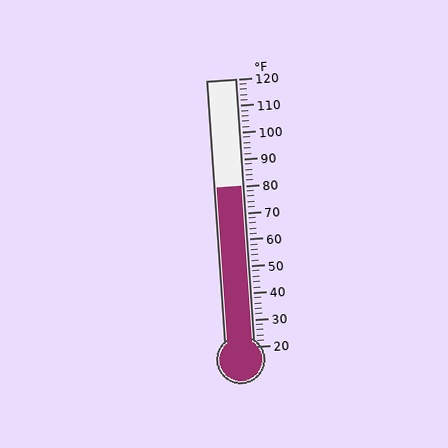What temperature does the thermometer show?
The thermometer shows approximately 80°F.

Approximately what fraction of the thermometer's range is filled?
The thermometer is filled to approximately 60% of its range.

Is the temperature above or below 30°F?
The temperature is above 30°F.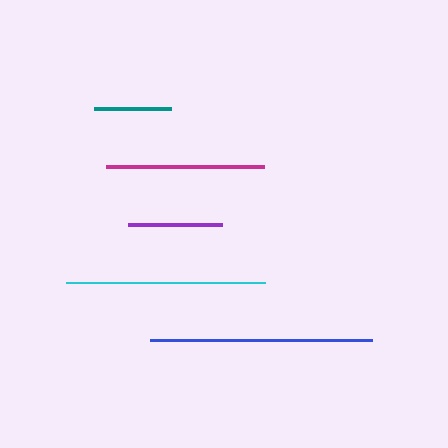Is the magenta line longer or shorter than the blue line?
The blue line is longer than the magenta line.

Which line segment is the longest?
The blue line is the longest at approximately 222 pixels.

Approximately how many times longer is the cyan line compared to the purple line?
The cyan line is approximately 2.1 times the length of the purple line.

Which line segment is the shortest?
The teal line is the shortest at approximately 77 pixels.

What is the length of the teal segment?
The teal segment is approximately 77 pixels long.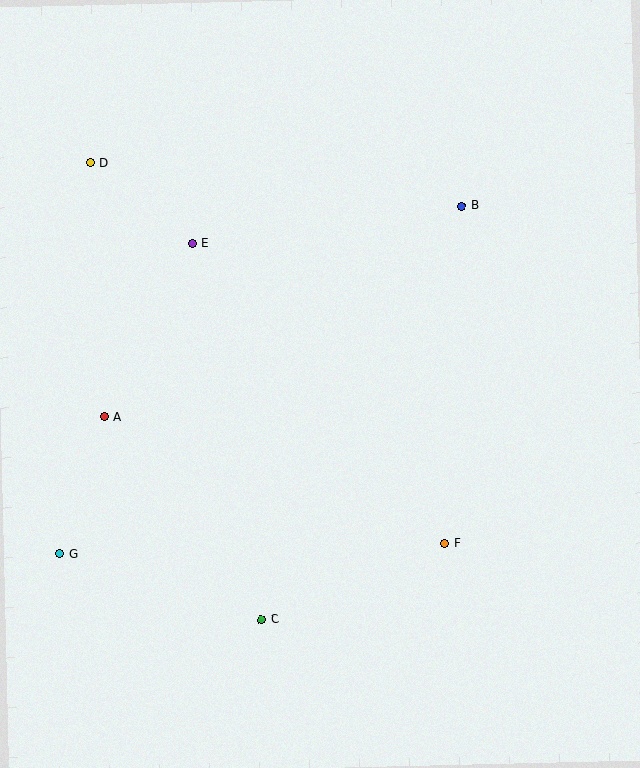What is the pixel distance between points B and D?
The distance between B and D is 374 pixels.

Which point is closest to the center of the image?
Point E at (192, 243) is closest to the center.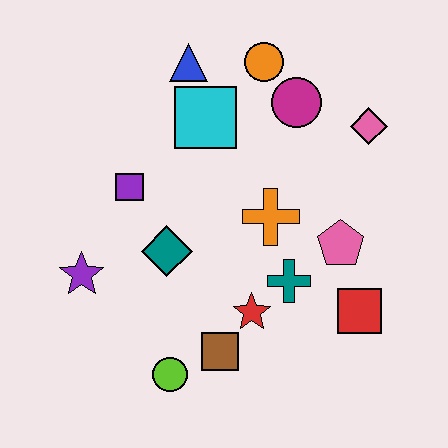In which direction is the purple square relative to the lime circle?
The purple square is above the lime circle.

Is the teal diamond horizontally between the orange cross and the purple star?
Yes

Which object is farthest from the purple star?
The pink diamond is farthest from the purple star.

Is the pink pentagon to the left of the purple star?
No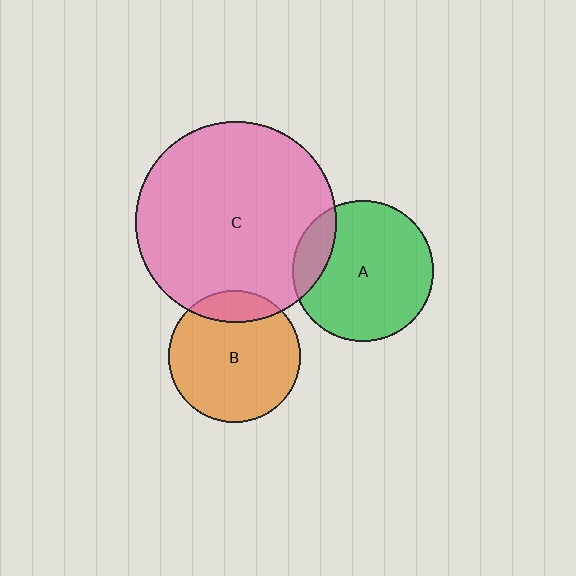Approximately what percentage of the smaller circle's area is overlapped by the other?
Approximately 15%.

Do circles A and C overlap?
Yes.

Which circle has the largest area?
Circle C (pink).